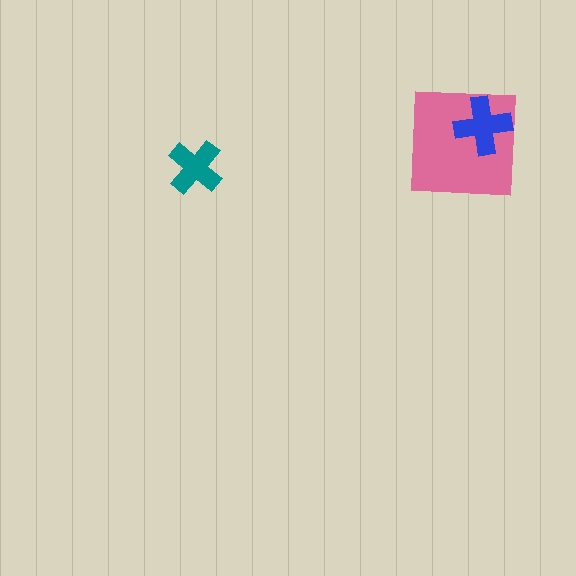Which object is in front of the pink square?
The blue cross is in front of the pink square.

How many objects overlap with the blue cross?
1 object overlaps with the blue cross.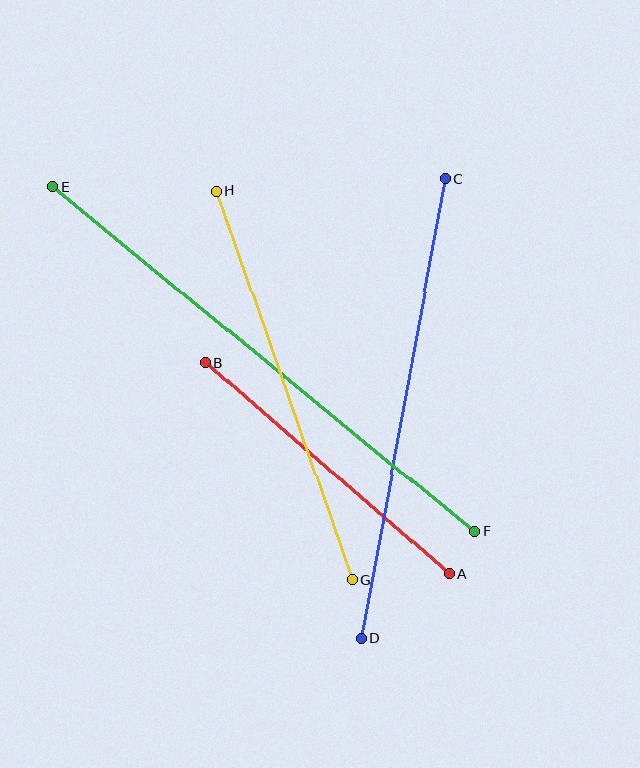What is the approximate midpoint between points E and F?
The midpoint is at approximately (264, 359) pixels.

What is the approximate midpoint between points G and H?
The midpoint is at approximately (284, 385) pixels.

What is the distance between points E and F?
The distance is approximately 544 pixels.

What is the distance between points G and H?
The distance is approximately 412 pixels.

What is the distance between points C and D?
The distance is approximately 467 pixels.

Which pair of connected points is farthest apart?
Points E and F are farthest apart.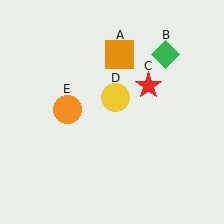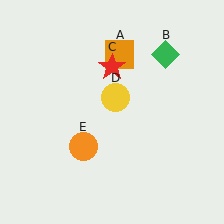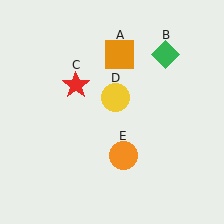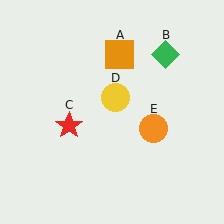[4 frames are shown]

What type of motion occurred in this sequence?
The red star (object C), orange circle (object E) rotated counterclockwise around the center of the scene.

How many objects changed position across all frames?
2 objects changed position: red star (object C), orange circle (object E).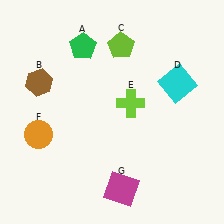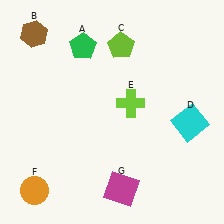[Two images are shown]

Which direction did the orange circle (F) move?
The orange circle (F) moved down.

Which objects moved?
The objects that moved are: the brown hexagon (B), the cyan square (D), the orange circle (F).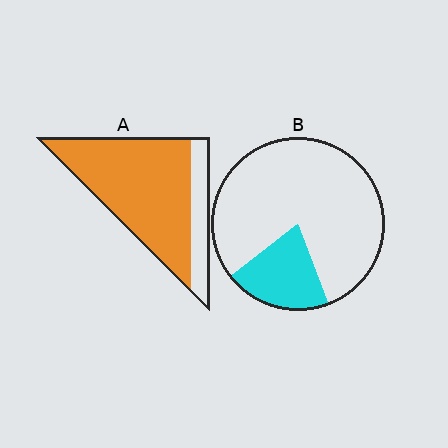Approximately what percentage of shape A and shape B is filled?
A is approximately 80% and B is approximately 20%.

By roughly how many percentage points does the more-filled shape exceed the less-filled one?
By roughly 60 percentage points (A over B).